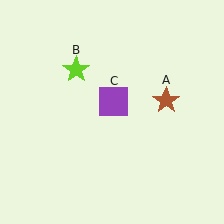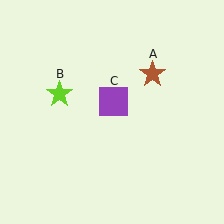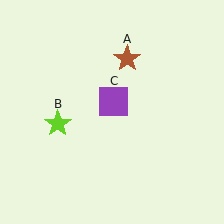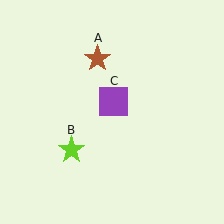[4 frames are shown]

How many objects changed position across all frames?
2 objects changed position: brown star (object A), lime star (object B).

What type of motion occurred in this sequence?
The brown star (object A), lime star (object B) rotated counterclockwise around the center of the scene.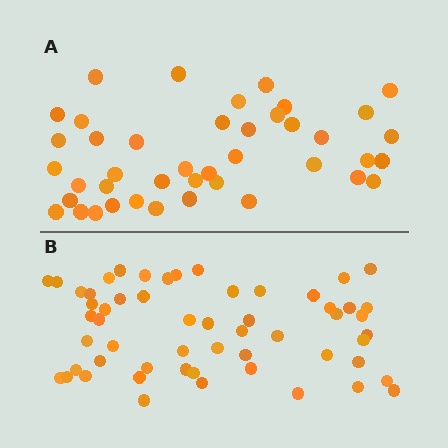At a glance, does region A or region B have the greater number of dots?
Region B (the bottom region) has more dots.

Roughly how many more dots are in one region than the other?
Region B has approximately 15 more dots than region A.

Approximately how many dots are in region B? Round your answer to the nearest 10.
About 60 dots. (The exact count is 56, which rounds to 60.)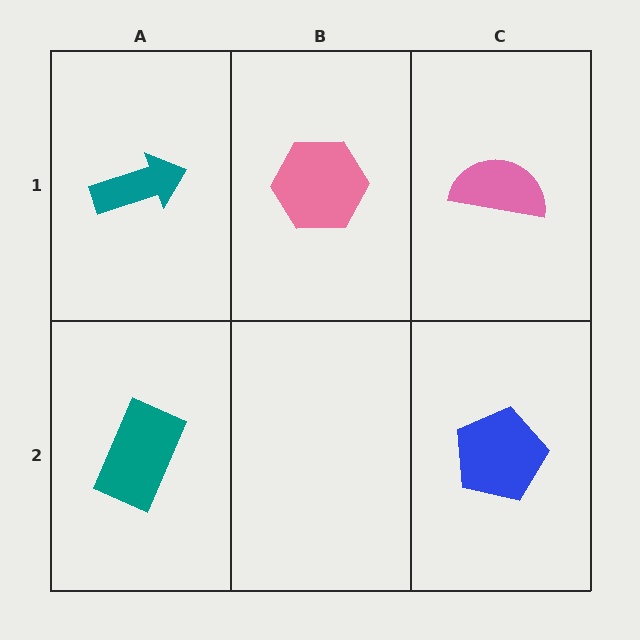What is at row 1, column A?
A teal arrow.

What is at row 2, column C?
A blue pentagon.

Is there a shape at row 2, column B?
No, that cell is empty.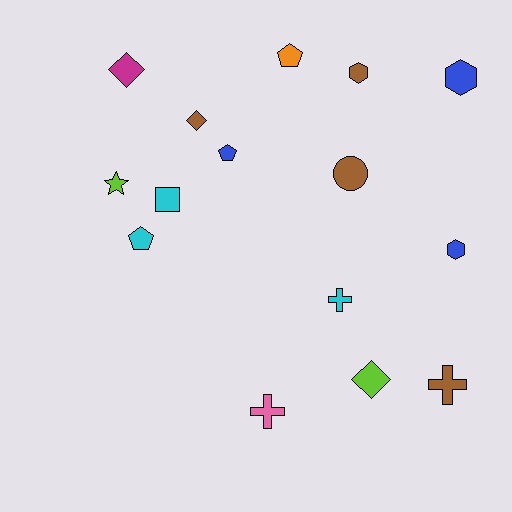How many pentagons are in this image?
There are 3 pentagons.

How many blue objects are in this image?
There are 3 blue objects.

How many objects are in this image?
There are 15 objects.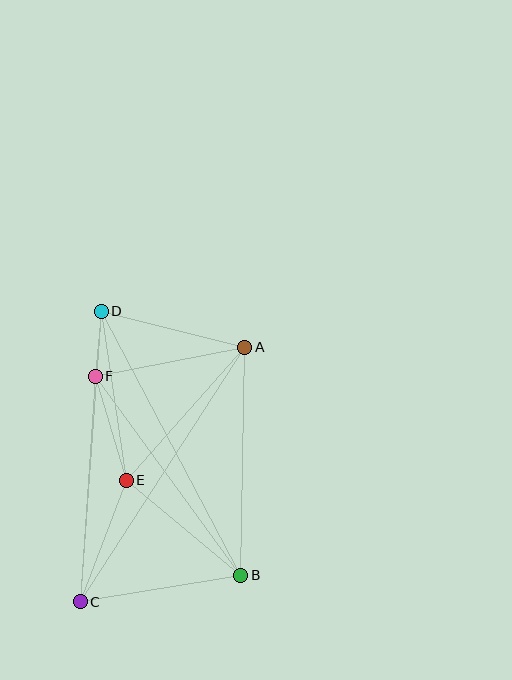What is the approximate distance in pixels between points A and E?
The distance between A and E is approximately 178 pixels.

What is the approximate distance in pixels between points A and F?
The distance between A and F is approximately 152 pixels.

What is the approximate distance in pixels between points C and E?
The distance between C and E is approximately 130 pixels.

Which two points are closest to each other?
Points D and F are closest to each other.